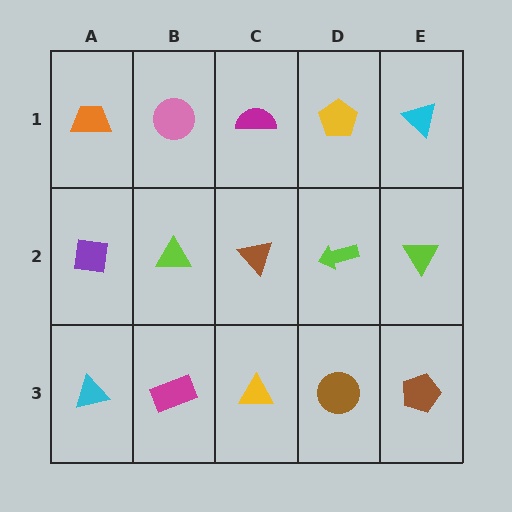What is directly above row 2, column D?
A yellow pentagon.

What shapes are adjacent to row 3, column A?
A purple square (row 2, column A), a magenta rectangle (row 3, column B).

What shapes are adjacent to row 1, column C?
A brown triangle (row 2, column C), a pink circle (row 1, column B), a yellow pentagon (row 1, column D).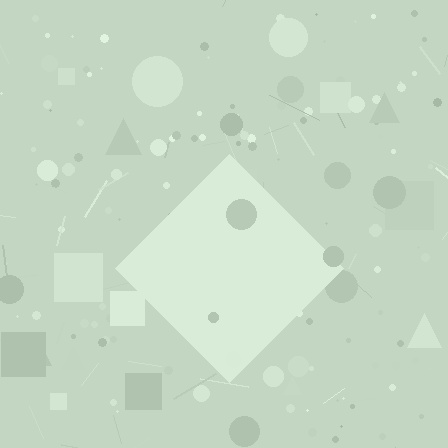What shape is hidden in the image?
A diamond is hidden in the image.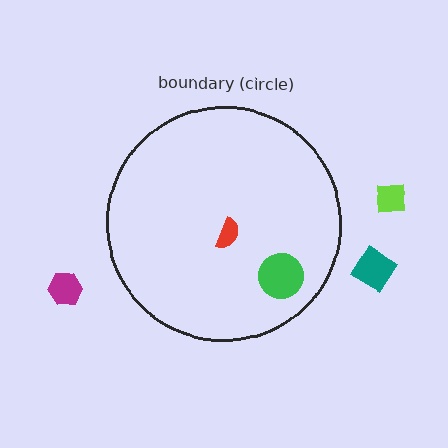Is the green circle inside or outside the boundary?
Inside.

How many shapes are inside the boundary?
2 inside, 3 outside.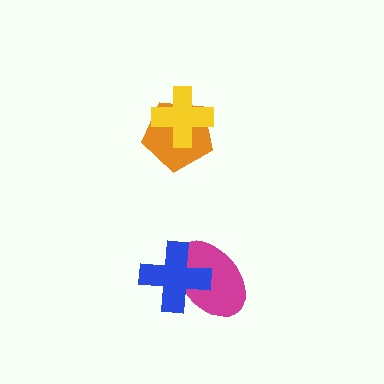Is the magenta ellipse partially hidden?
Yes, it is partially covered by another shape.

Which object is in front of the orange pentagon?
The yellow cross is in front of the orange pentagon.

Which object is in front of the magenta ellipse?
The blue cross is in front of the magenta ellipse.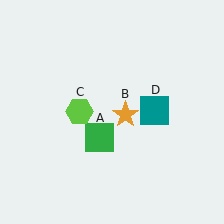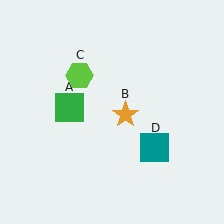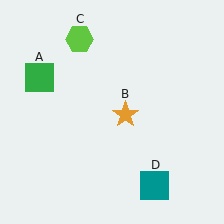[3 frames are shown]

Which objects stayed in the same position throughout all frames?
Orange star (object B) remained stationary.